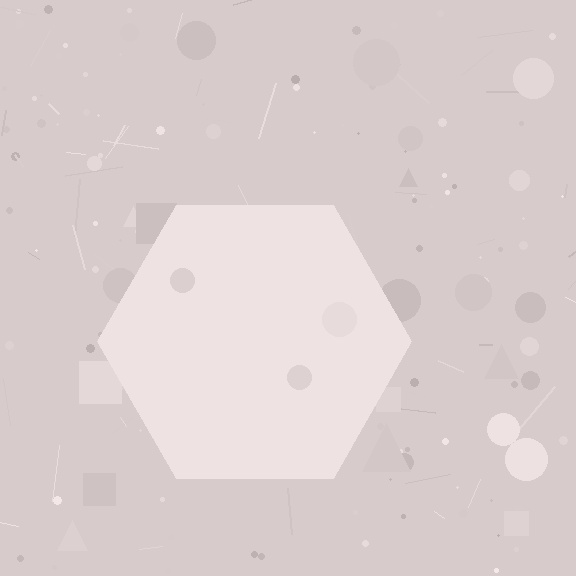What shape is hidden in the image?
A hexagon is hidden in the image.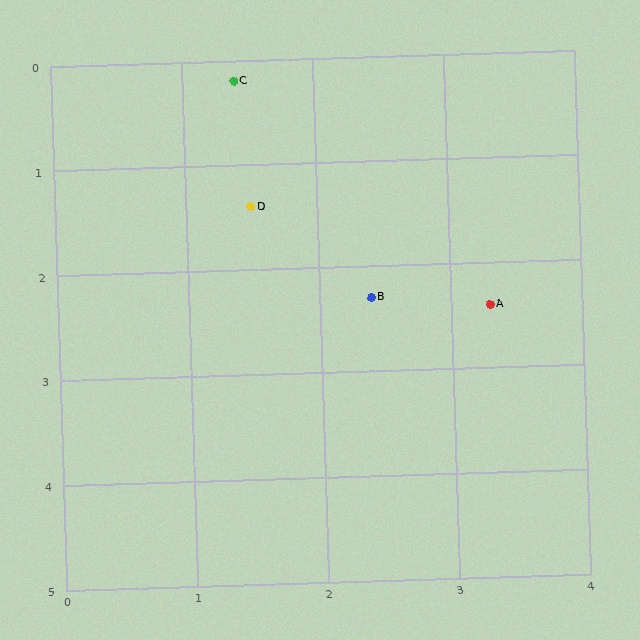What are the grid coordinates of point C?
Point C is at approximately (1.4, 0.2).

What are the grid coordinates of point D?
Point D is at approximately (1.5, 1.4).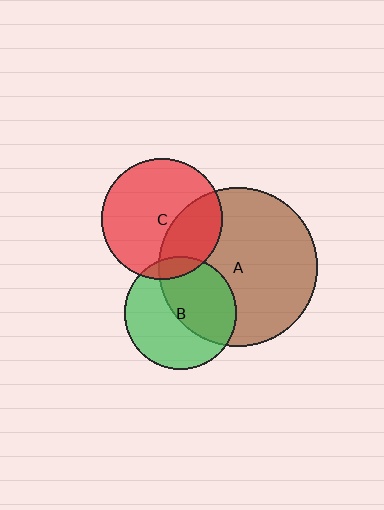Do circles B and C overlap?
Yes.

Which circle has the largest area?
Circle A (brown).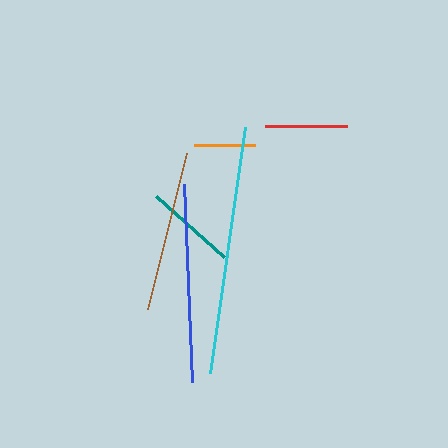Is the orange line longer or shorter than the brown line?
The brown line is longer than the orange line.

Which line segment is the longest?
The cyan line is the longest at approximately 248 pixels.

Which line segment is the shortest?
The orange line is the shortest at approximately 62 pixels.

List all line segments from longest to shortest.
From longest to shortest: cyan, blue, brown, teal, red, orange.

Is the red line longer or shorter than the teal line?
The teal line is longer than the red line.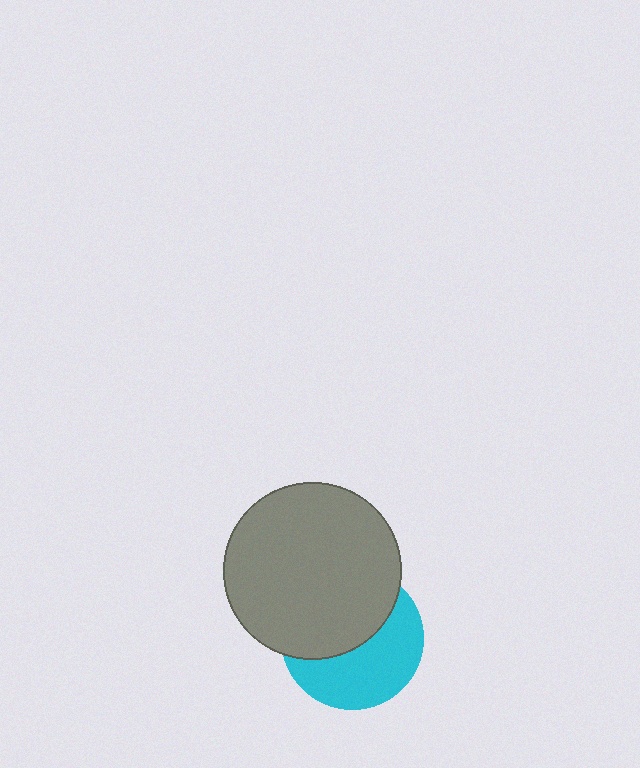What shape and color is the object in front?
The object in front is a gray circle.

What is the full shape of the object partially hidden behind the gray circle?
The partially hidden object is a cyan circle.